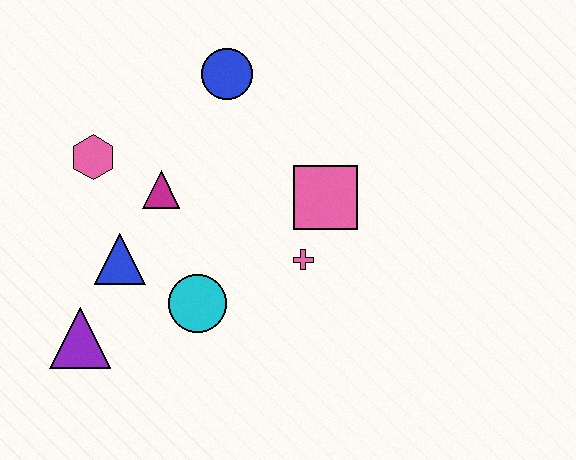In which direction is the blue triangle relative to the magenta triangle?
The blue triangle is below the magenta triangle.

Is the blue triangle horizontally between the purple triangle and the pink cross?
Yes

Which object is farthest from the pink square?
The purple triangle is farthest from the pink square.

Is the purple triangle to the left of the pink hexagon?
Yes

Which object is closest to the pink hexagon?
The magenta triangle is closest to the pink hexagon.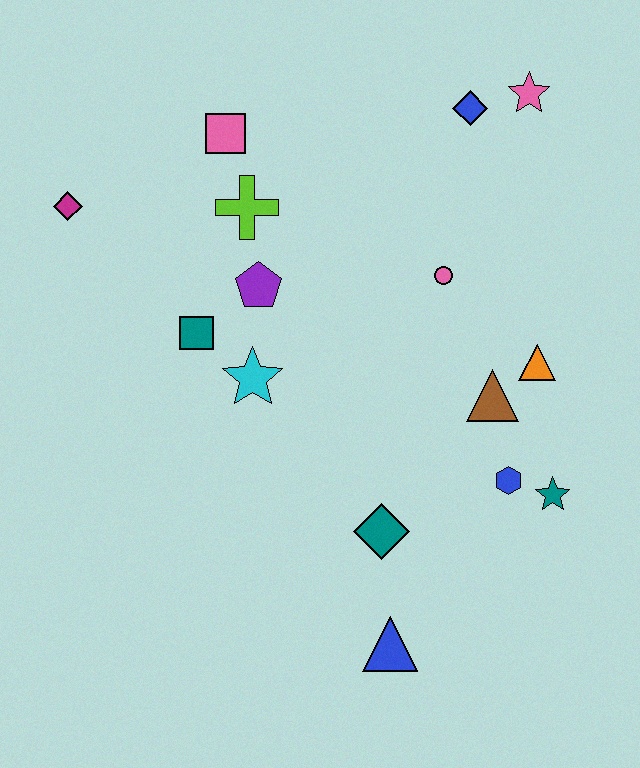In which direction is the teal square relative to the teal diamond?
The teal square is above the teal diamond.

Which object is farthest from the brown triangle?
The magenta diamond is farthest from the brown triangle.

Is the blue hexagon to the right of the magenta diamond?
Yes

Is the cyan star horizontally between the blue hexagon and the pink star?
No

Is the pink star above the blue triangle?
Yes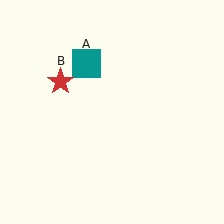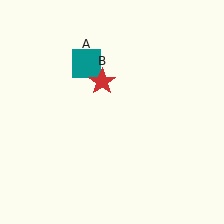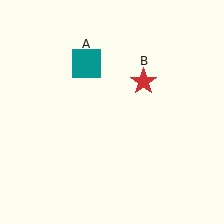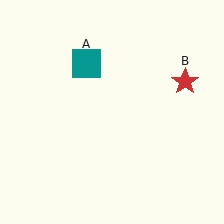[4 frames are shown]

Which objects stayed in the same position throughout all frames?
Teal square (object A) remained stationary.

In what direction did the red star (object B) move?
The red star (object B) moved right.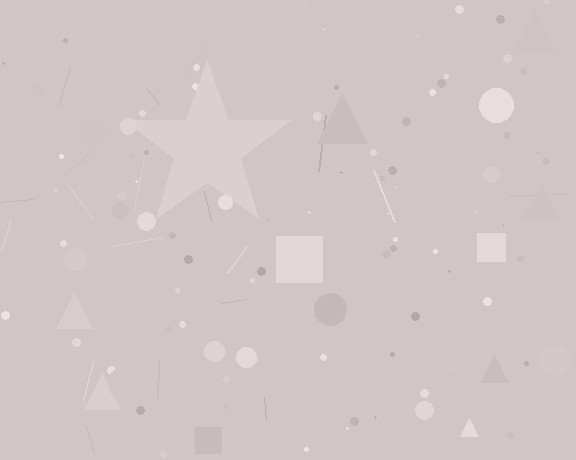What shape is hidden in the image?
A star is hidden in the image.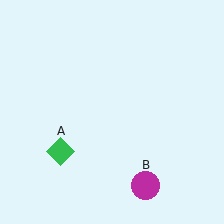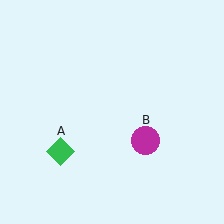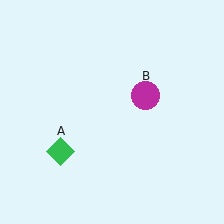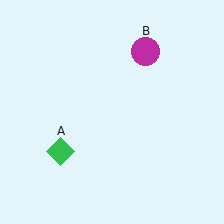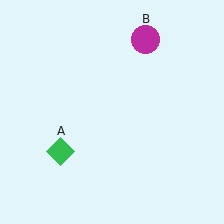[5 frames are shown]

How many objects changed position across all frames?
1 object changed position: magenta circle (object B).